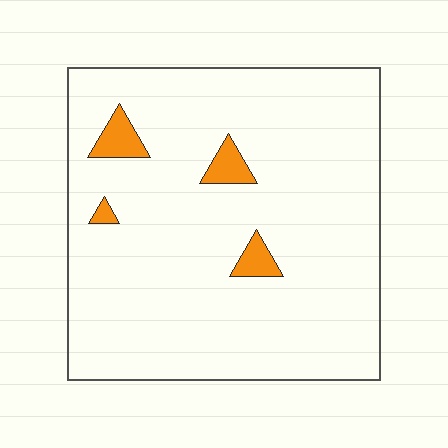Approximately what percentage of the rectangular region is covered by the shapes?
Approximately 5%.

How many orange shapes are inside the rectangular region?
4.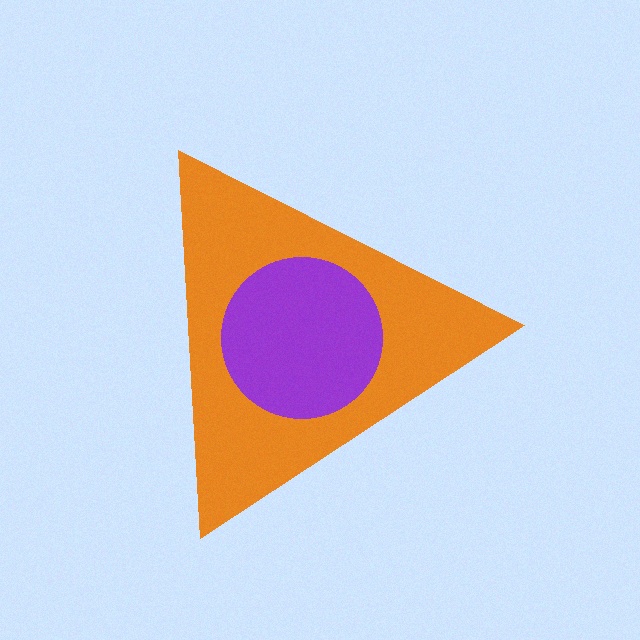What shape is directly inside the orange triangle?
The purple circle.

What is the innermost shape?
The purple circle.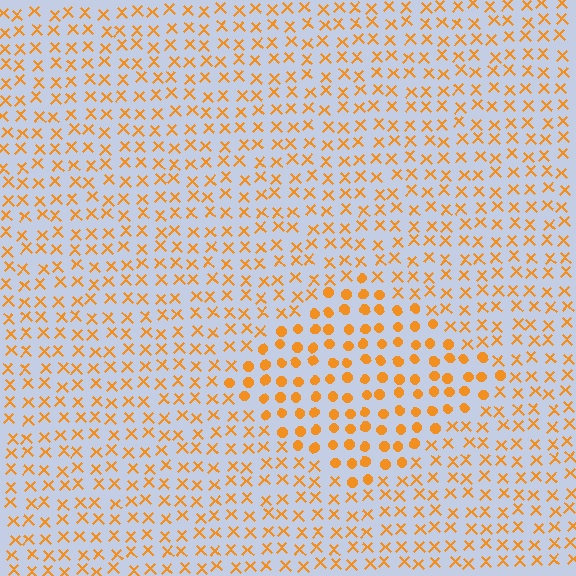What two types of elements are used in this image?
The image uses circles inside the diamond region and X marks outside it.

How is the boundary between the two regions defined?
The boundary is defined by a change in element shape: circles inside vs. X marks outside. All elements share the same color and spacing.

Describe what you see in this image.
The image is filled with small orange elements arranged in a uniform grid. A diamond-shaped region contains circles, while the surrounding area contains X marks. The boundary is defined purely by the change in element shape.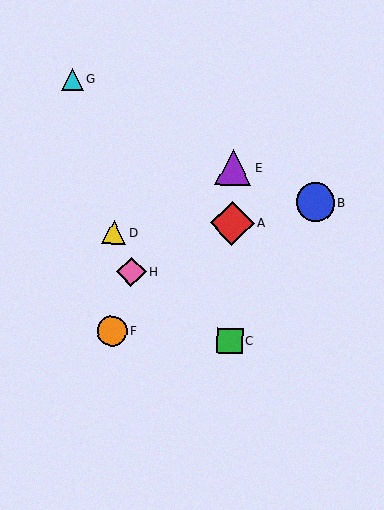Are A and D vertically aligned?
No, A is at x≈232 and D is at x≈114.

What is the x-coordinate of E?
Object E is at x≈233.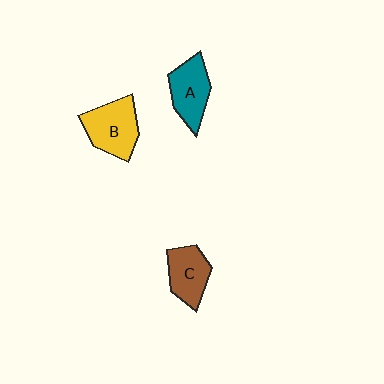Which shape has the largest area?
Shape B (yellow).